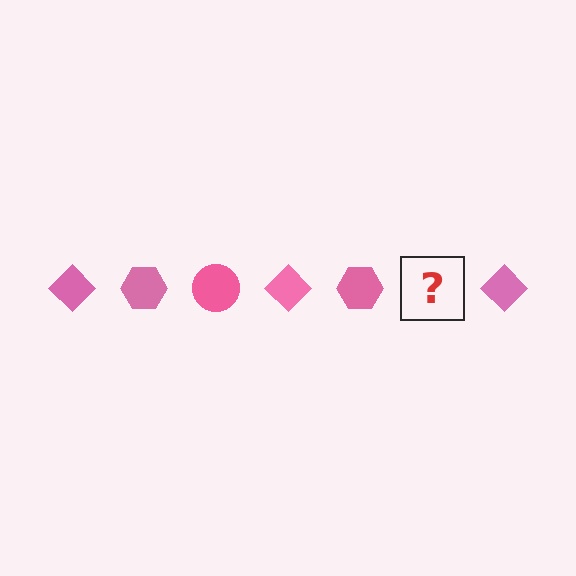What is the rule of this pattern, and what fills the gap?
The rule is that the pattern cycles through diamond, hexagon, circle shapes in pink. The gap should be filled with a pink circle.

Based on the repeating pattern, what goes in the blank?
The blank should be a pink circle.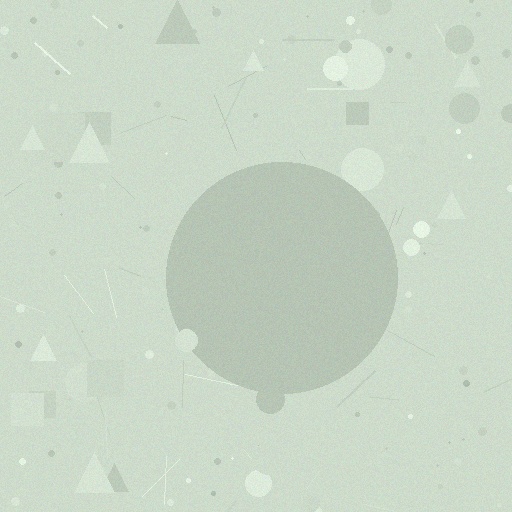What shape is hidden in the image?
A circle is hidden in the image.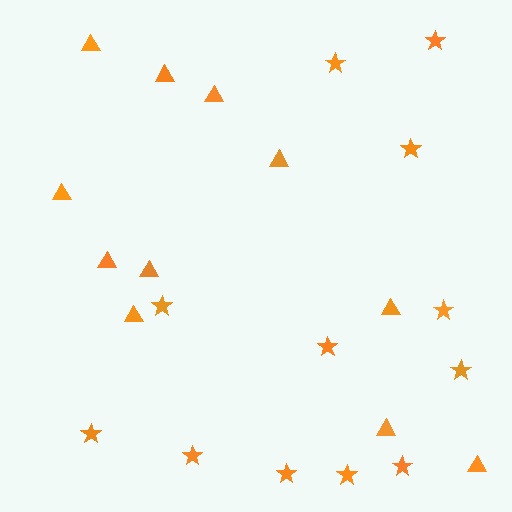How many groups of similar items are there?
There are 2 groups: one group of triangles (11) and one group of stars (12).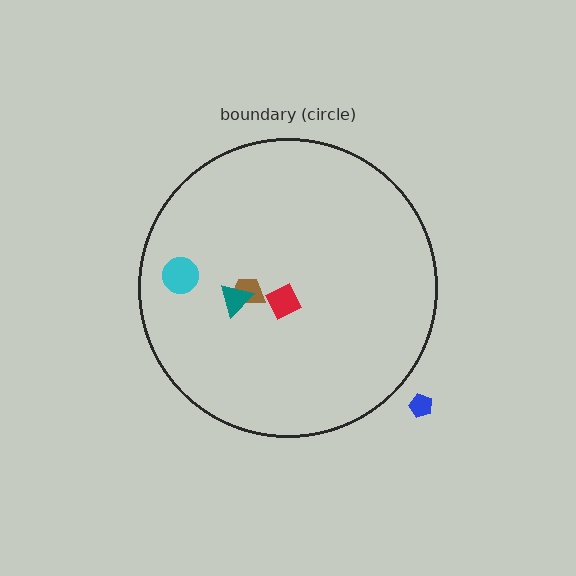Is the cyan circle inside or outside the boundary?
Inside.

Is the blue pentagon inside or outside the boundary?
Outside.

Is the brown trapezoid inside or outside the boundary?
Inside.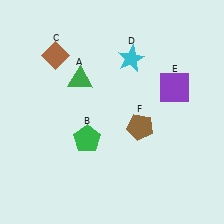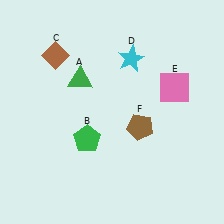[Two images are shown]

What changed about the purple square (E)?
In Image 1, E is purple. In Image 2, it changed to pink.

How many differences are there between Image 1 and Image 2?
There is 1 difference between the two images.